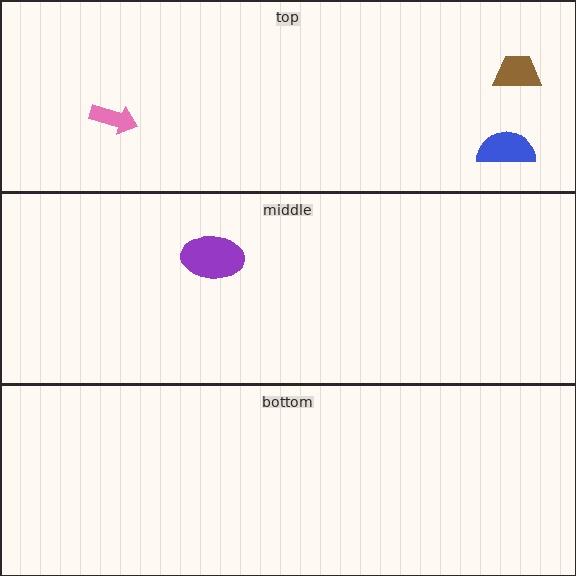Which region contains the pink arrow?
The top region.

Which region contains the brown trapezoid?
The top region.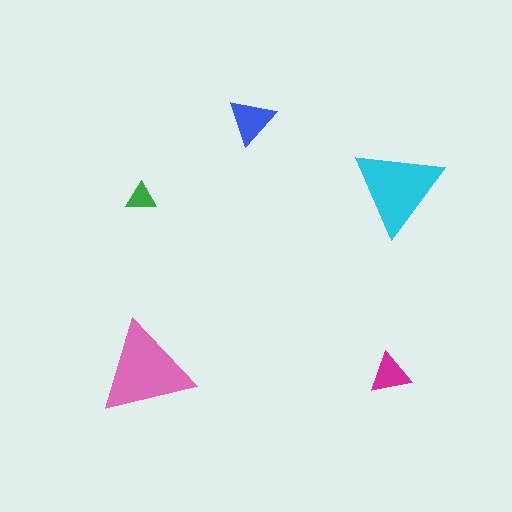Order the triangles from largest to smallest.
the pink one, the cyan one, the blue one, the magenta one, the green one.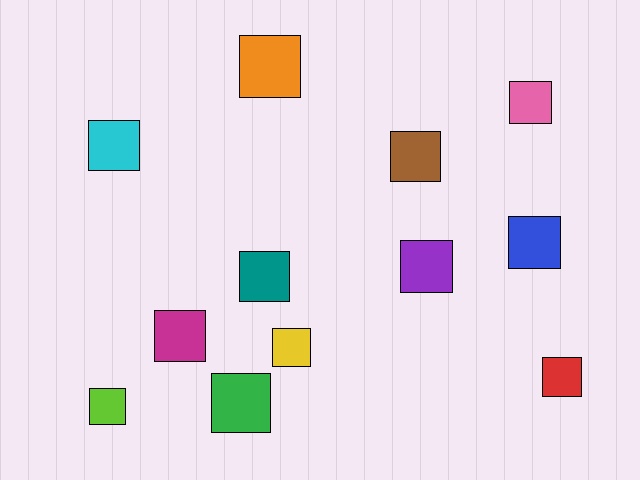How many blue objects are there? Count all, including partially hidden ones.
There is 1 blue object.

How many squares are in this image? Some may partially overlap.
There are 12 squares.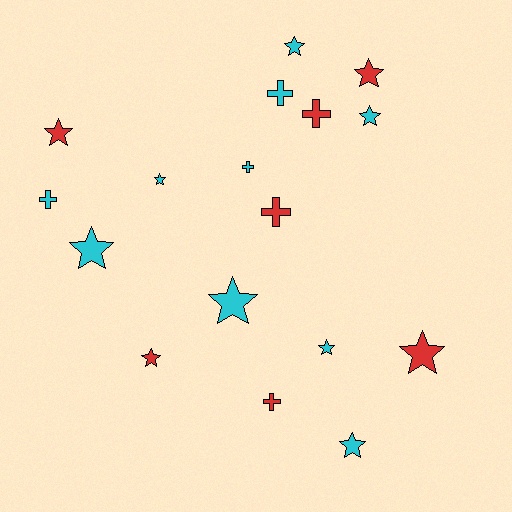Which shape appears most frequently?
Star, with 11 objects.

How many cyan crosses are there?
There are 3 cyan crosses.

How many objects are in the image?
There are 17 objects.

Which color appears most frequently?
Cyan, with 10 objects.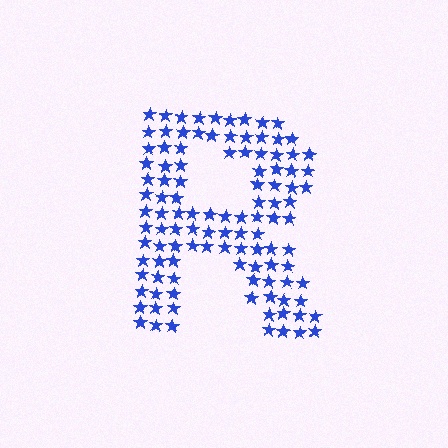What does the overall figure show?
The overall figure shows the letter R.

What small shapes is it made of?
It is made of small stars.